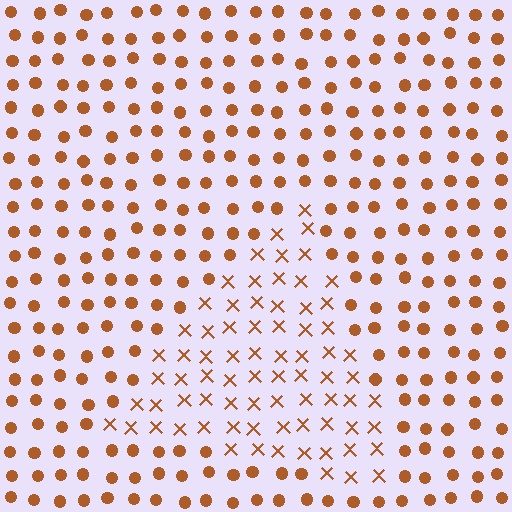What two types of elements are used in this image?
The image uses X marks inside the triangle region and circles outside it.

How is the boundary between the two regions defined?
The boundary is defined by a change in element shape: X marks inside vs. circles outside. All elements share the same color and spacing.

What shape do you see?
I see a triangle.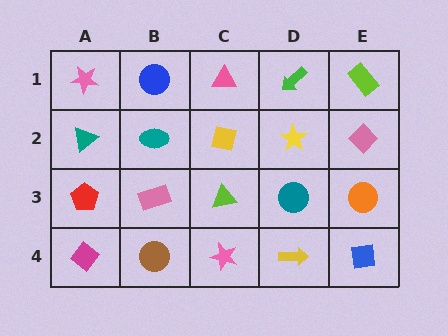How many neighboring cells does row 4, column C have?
3.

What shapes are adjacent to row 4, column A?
A red pentagon (row 3, column A), a brown circle (row 4, column B).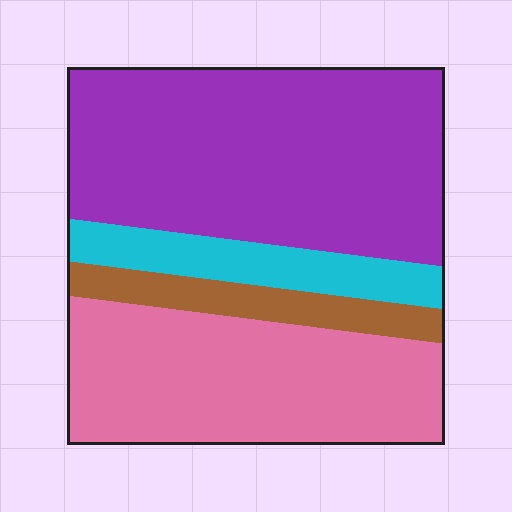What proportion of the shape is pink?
Pink takes up between a sixth and a third of the shape.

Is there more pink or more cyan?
Pink.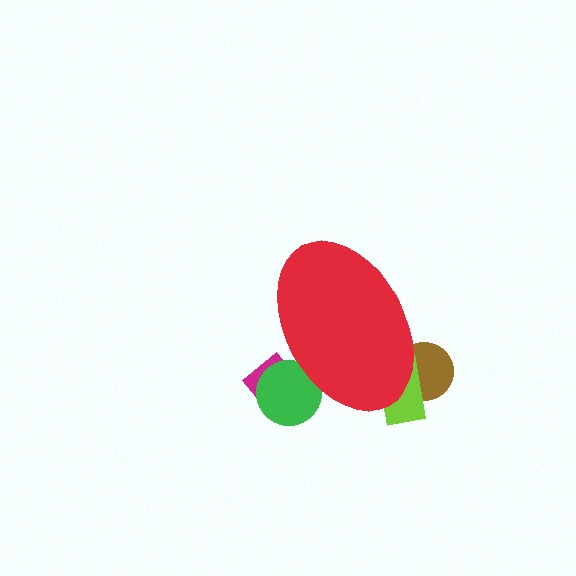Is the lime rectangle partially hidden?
Yes, the lime rectangle is partially hidden behind the red ellipse.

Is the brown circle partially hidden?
Yes, the brown circle is partially hidden behind the red ellipse.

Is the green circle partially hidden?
Yes, the green circle is partially hidden behind the red ellipse.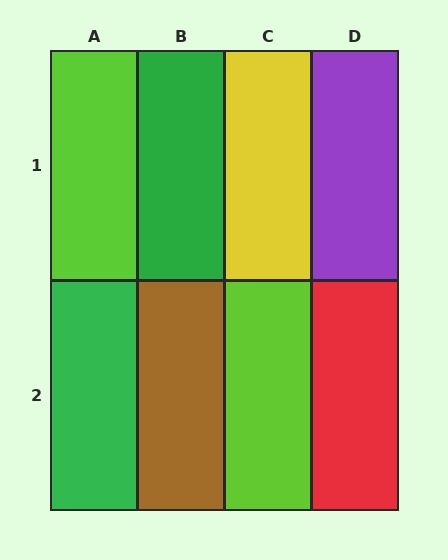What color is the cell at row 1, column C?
Yellow.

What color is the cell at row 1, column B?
Green.